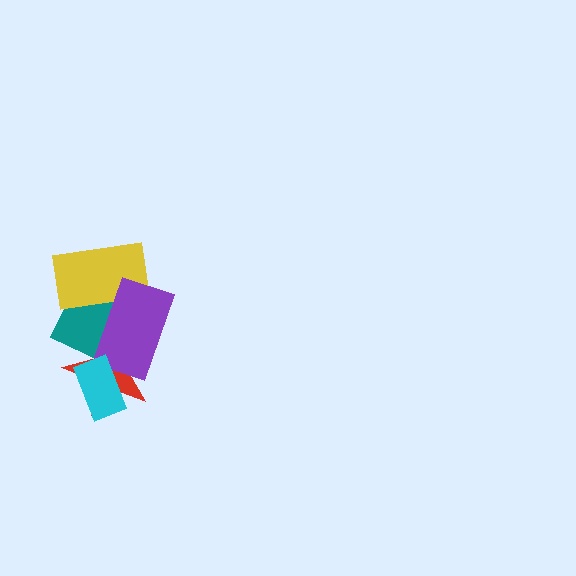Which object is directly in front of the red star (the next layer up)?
The teal diamond is directly in front of the red star.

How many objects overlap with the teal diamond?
3 objects overlap with the teal diamond.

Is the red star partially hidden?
Yes, it is partially covered by another shape.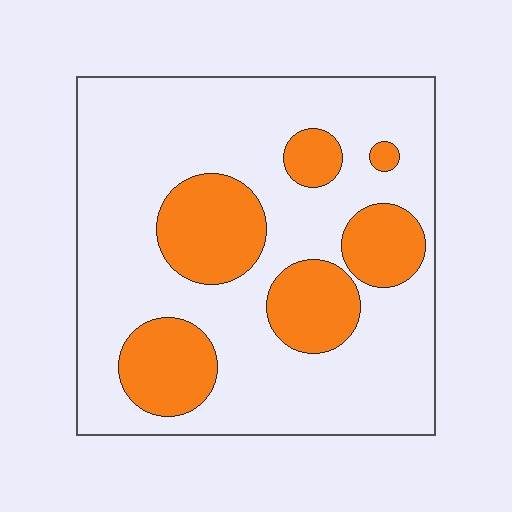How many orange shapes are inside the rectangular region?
6.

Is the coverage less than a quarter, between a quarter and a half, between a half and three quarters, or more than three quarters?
Between a quarter and a half.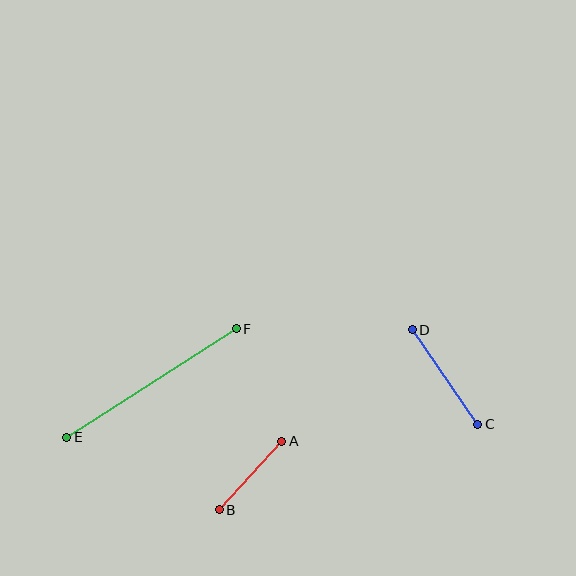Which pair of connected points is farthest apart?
Points E and F are farthest apart.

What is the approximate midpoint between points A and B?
The midpoint is at approximately (250, 475) pixels.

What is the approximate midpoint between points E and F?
The midpoint is at approximately (151, 383) pixels.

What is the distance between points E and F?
The distance is approximately 201 pixels.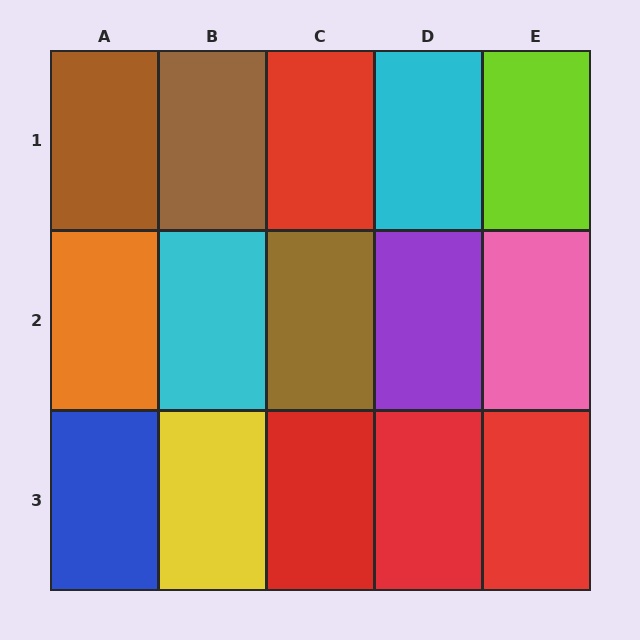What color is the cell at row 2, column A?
Orange.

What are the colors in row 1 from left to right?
Brown, brown, red, cyan, lime.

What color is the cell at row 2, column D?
Purple.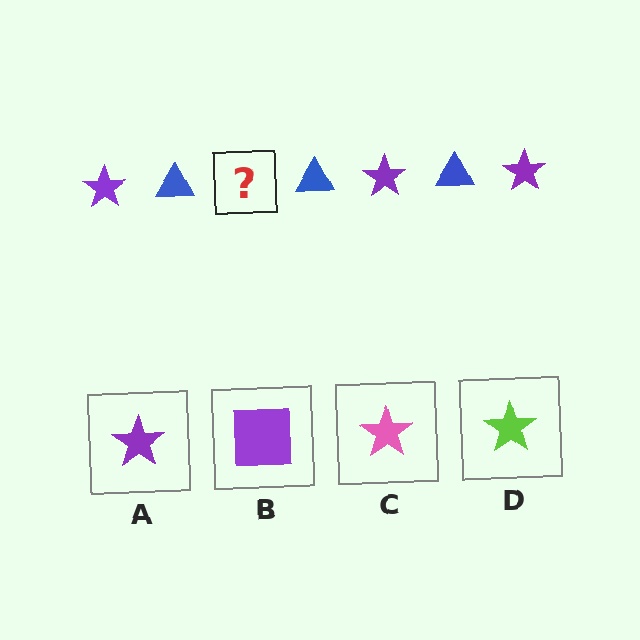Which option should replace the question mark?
Option A.